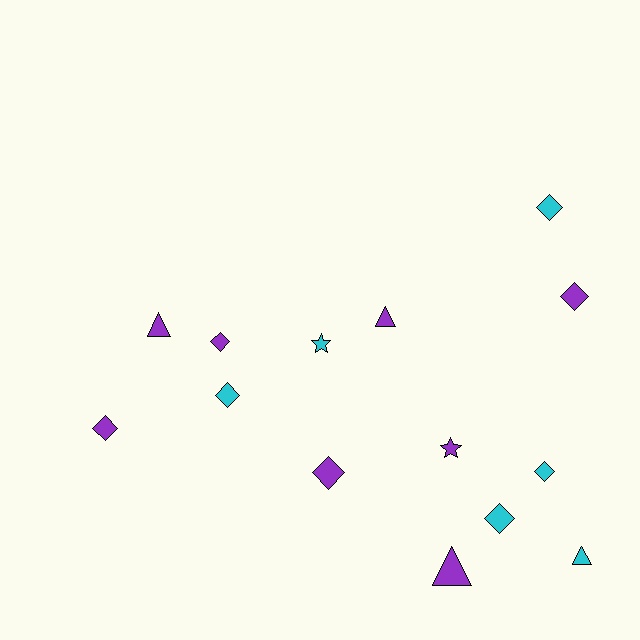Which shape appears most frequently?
Diamond, with 8 objects.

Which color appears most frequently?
Purple, with 8 objects.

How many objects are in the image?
There are 14 objects.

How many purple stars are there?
There is 1 purple star.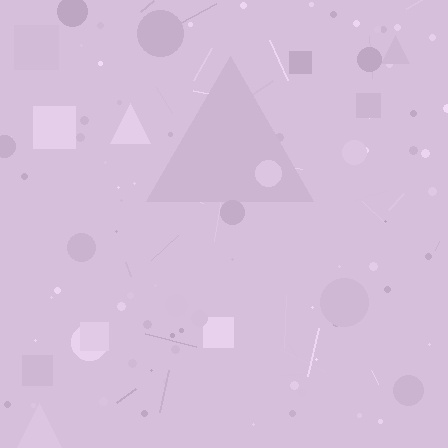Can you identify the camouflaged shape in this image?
The camouflaged shape is a triangle.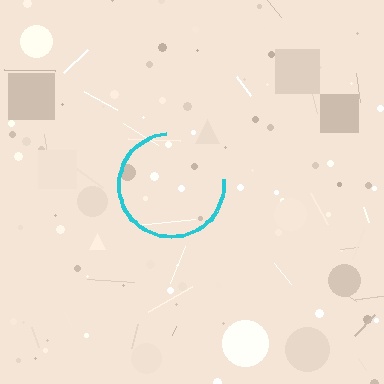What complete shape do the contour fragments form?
The contour fragments form a circle.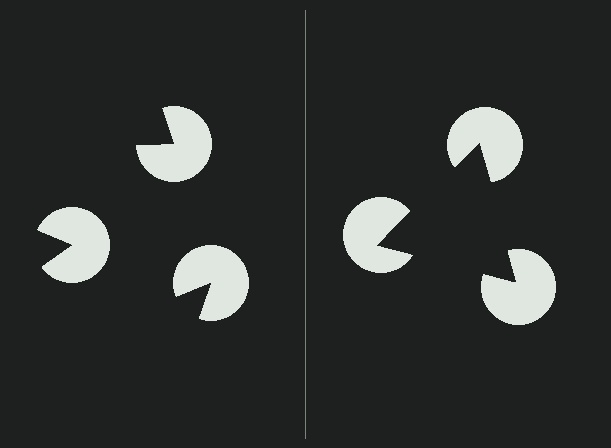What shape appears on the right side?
An illusory triangle.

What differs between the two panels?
The pac-man discs are positioned identically on both sides; only the wedge orientations differ. On the right they align to a triangle; on the left they are misaligned.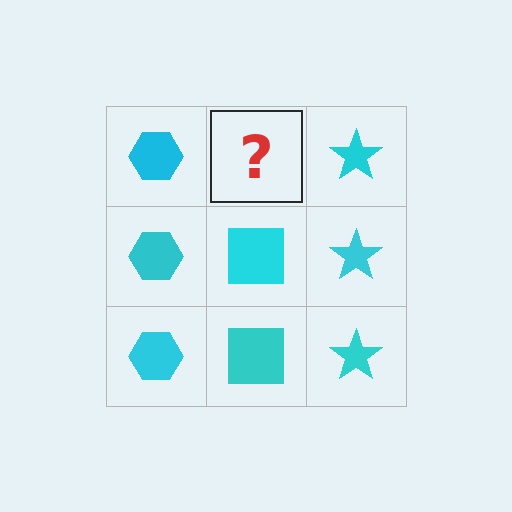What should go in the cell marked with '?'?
The missing cell should contain a cyan square.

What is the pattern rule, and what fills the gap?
The rule is that each column has a consistent shape. The gap should be filled with a cyan square.